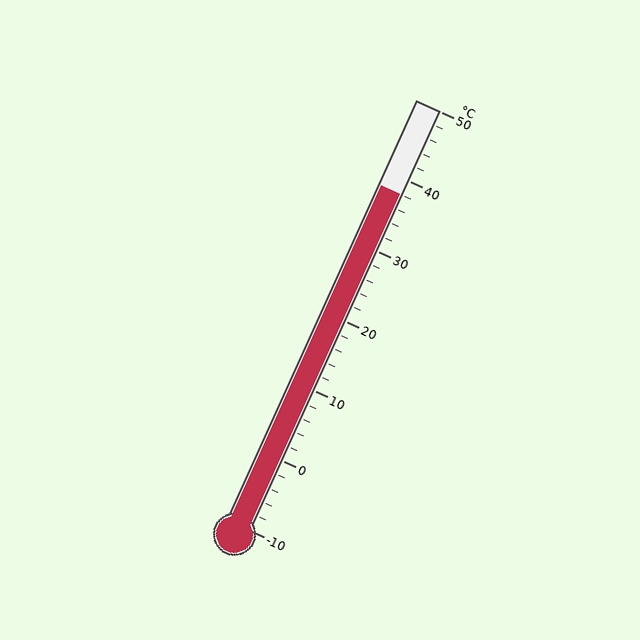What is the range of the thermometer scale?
The thermometer scale ranges from -10°C to 50°C.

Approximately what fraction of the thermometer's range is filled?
The thermometer is filled to approximately 80% of its range.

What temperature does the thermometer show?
The thermometer shows approximately 38°C.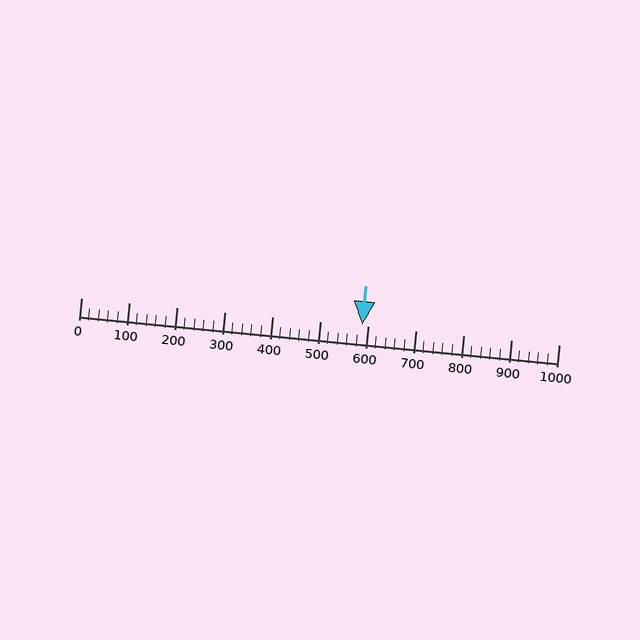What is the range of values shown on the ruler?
The ruler shows values from 0 to 1000.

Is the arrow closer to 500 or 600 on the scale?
The arrow is closer to 600.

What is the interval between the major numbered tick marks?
The major tick marks are spaced 100 units apart.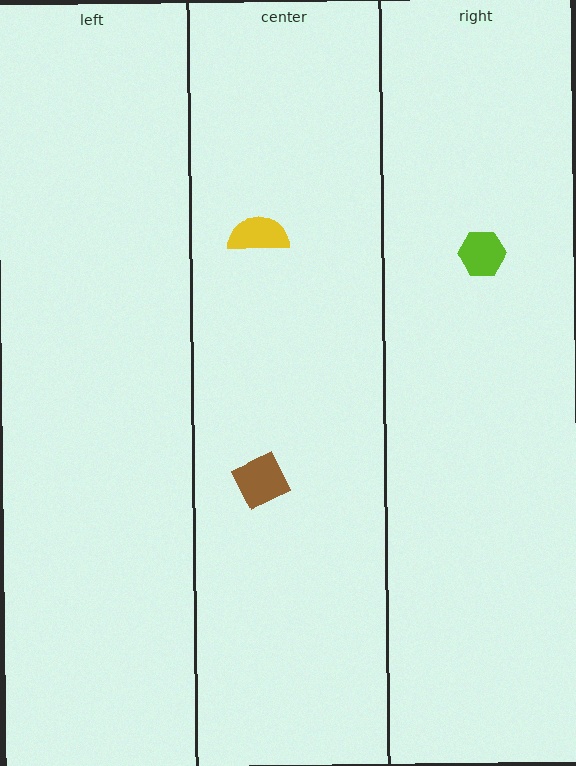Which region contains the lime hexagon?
The right region.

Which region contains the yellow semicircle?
The center region.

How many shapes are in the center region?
2.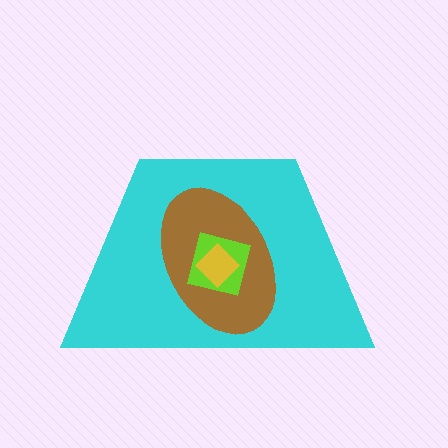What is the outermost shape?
The cyan trapezoid.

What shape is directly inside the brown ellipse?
The lime square.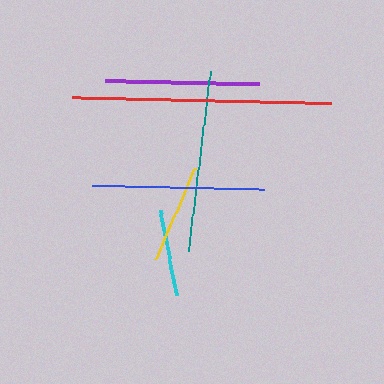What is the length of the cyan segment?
The cyan segment is approximately 87 pixels long.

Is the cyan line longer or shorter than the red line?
The red line is longer than the cyan line.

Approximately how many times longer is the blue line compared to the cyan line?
The blue line is approximately 2.0 times the length of the cyan line.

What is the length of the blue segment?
The blue segment is approximately 172 pixels long.